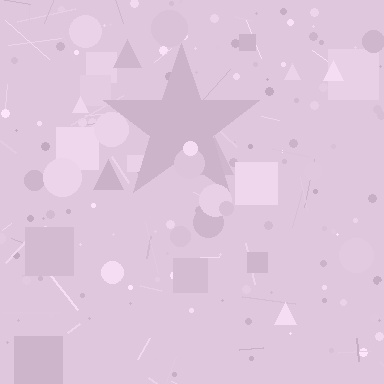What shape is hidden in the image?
A star is hidden in the image.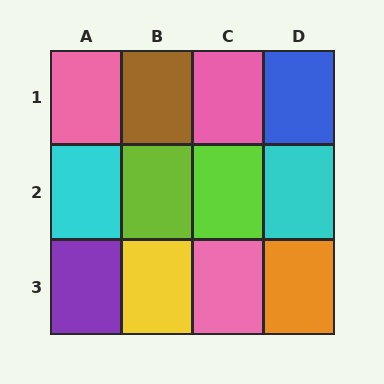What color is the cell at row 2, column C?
Lime.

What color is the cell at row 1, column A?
Pink.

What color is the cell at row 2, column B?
Lime.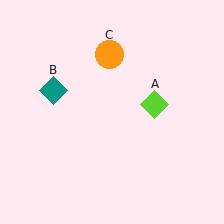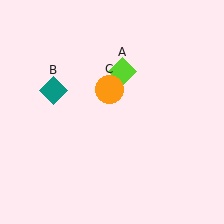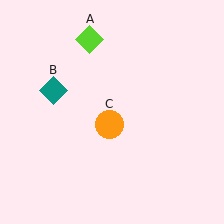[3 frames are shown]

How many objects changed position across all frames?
2 objects changed position: lime diamond (object A), orange circle (object C).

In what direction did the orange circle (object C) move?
The orange circle (object C) moved down.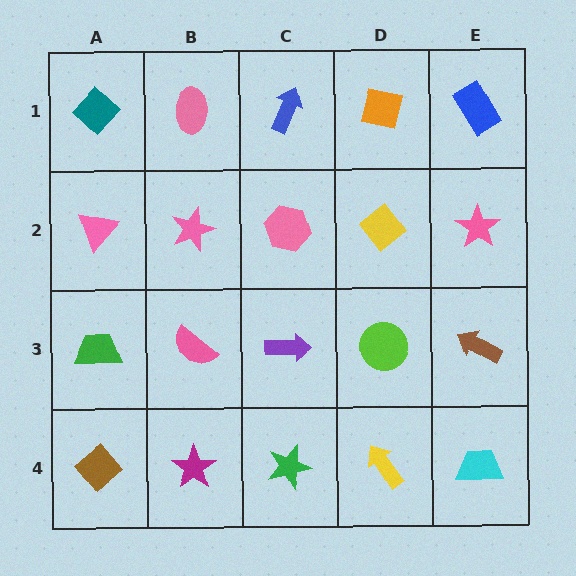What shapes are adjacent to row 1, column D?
A yellow diamond (row 2, column D), a blue arrow (row 1, column C), a blue rectangle (row 1, column E).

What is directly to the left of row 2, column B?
A pink triangle.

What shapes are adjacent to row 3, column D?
A yellow diamond (row 2, column D), a yellow arrow (row 4, column D), a purple arrow (row 3, column C), a brown arrow (row 3, column E).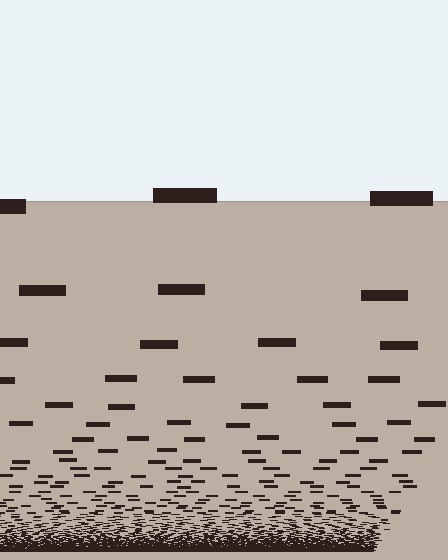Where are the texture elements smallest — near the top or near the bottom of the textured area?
Near the bottom.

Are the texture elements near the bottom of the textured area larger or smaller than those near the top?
Smaller. The gradient is inverted — elements near the bottom are smaller and denser.